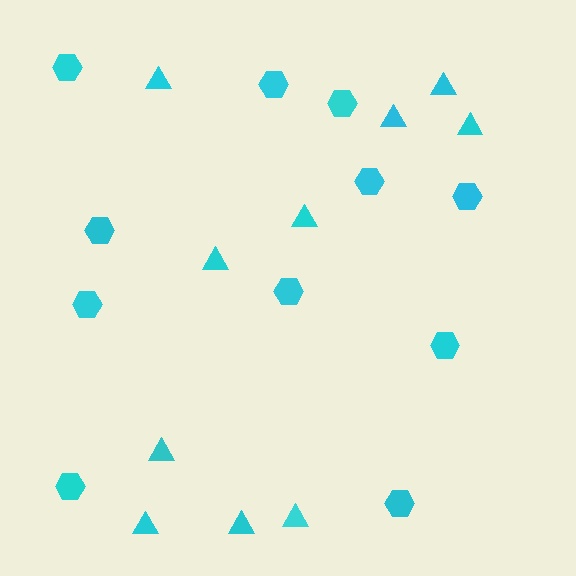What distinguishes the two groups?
There are 2 groups: one group of triangles (10) and one group of hexagons (11).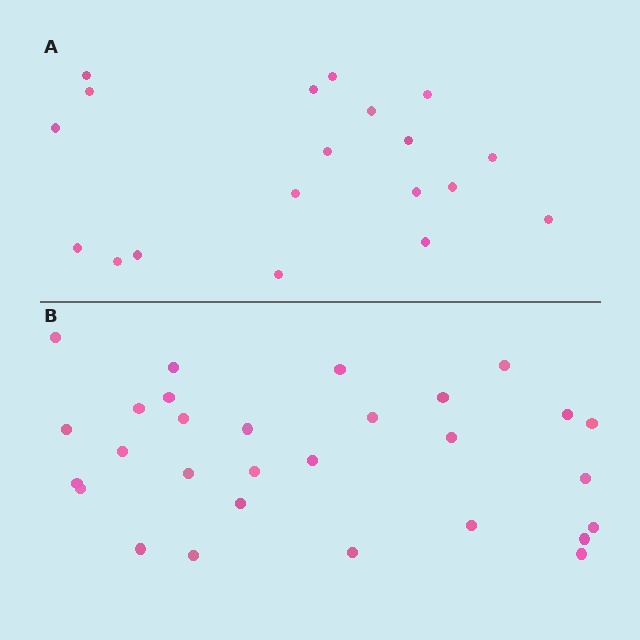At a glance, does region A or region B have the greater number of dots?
Region B (the bottom region) has more dots.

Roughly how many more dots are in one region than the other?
Region B has roughly 10 or so more dots than region A.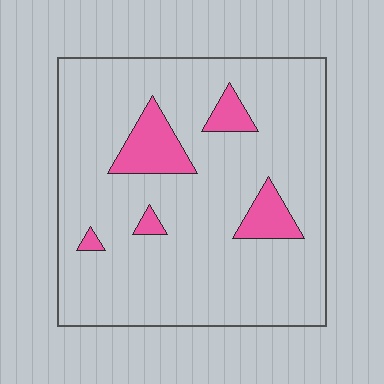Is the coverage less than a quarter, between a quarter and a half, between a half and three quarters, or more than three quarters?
Less than a quarter.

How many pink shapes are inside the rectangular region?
5.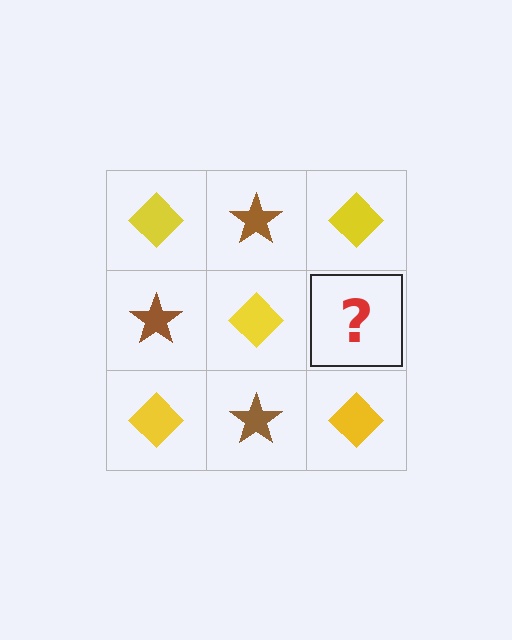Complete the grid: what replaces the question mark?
The question mark should be replaced with a brown star.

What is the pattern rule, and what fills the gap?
The rule is that it alternates yellow diamond and brown star in a checkerboard pattern. The gap should be filled with a brown star.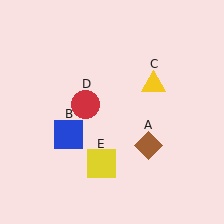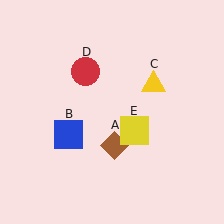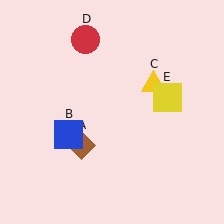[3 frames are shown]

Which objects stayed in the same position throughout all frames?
Blue square (object B) and yellow triangle (object C) remained stationary.